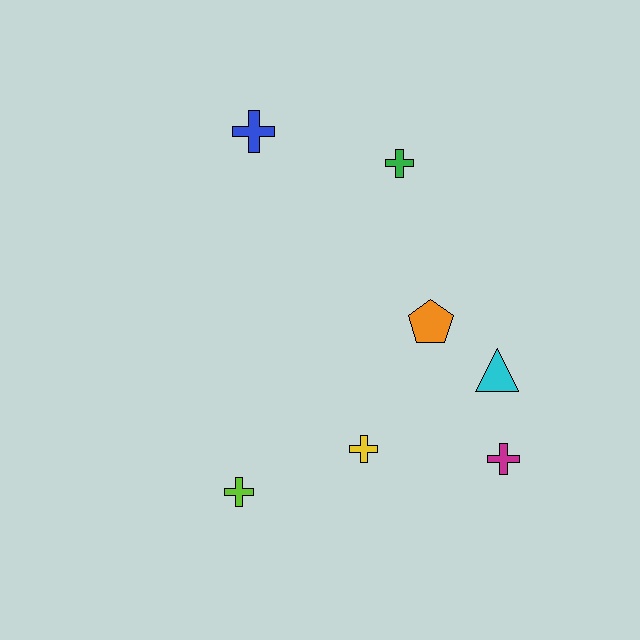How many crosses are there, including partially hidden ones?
There are 5 crosses.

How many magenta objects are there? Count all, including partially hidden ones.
There is 1 magenta object.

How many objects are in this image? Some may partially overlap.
There are 7 objects.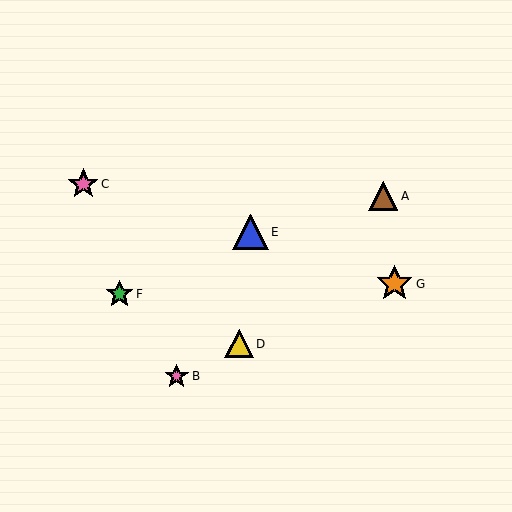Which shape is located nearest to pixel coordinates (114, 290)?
The green star (labeled F) at (119, 294) is nearest to that location.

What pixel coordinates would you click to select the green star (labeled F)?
Click at (119, 294) to select the green star F.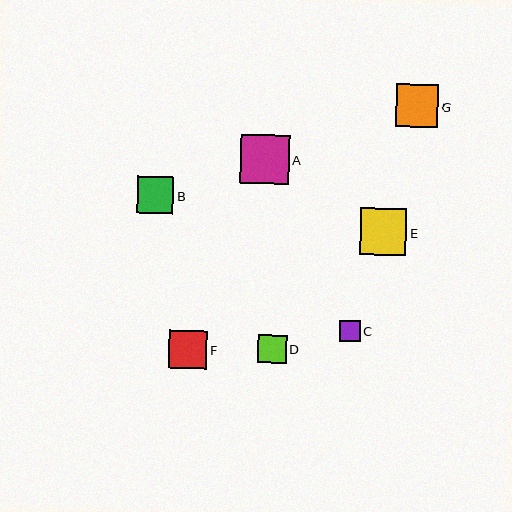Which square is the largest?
Square A is the largest with a size of approximately 49 pixels.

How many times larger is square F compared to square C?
Square F is approximately 1.8 times the size of square C.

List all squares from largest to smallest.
From largest to smallest: A, E, G, F, B, D, C.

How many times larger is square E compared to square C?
Square E is approximately 2.2 times the size of square C.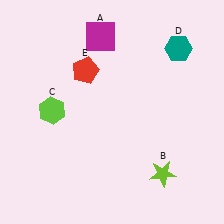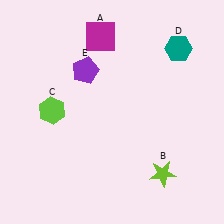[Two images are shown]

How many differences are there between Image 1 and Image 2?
There is 1 difference between the two images.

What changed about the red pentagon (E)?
In Image 1, E is red. In Image 2, it changed to purple.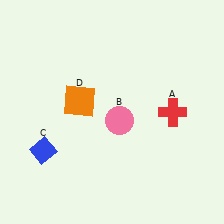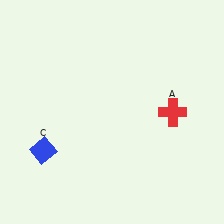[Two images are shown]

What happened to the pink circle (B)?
The pink circle (B) was removed in Image 2. It was in the bottom-right area of Image 1.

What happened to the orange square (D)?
The orange square (D) was removed in Image 2. It was in the top-left area of Image 1.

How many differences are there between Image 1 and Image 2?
There are 2 differences between the two images.